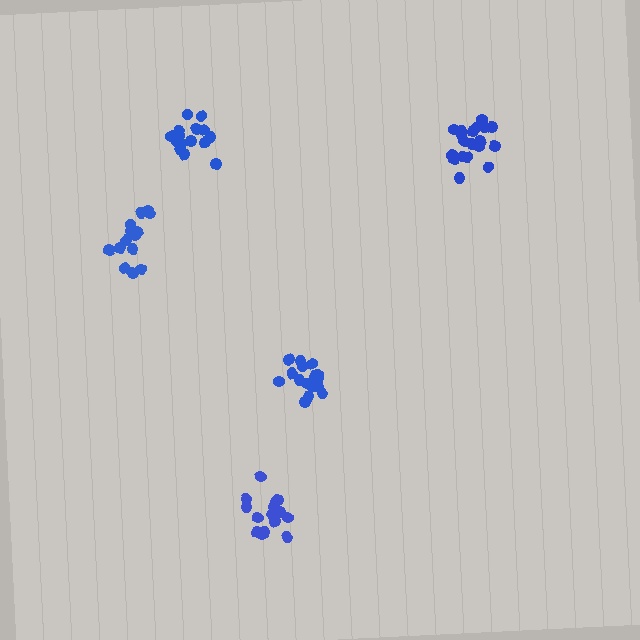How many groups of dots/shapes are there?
There are 5 groups.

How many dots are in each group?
Group 1: 15 dots, Group 2: 17 dots, Group 3: 19 dots, Group 4: 18 dots, Group 5: 15 dots (84 total).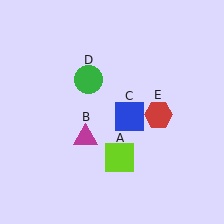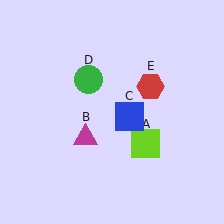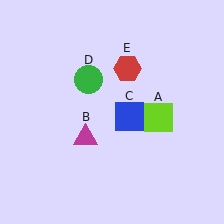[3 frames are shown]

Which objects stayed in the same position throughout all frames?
Magenta triangle (object B) and blue square (object C) and green circle (object D) remained stationary.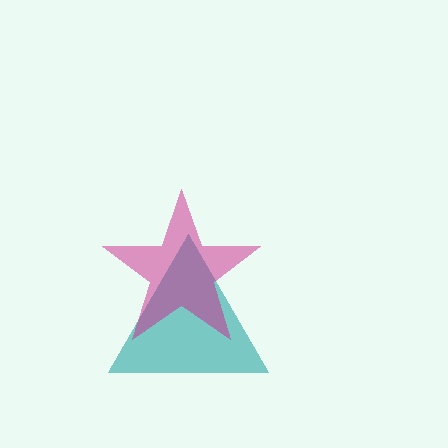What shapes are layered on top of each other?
The layered shapes are: a teal triangle, a magenta star.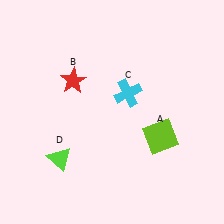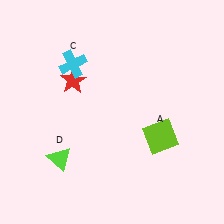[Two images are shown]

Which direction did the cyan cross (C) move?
The cyan cross (C) moved left.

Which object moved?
The cyan cross (C) moved left.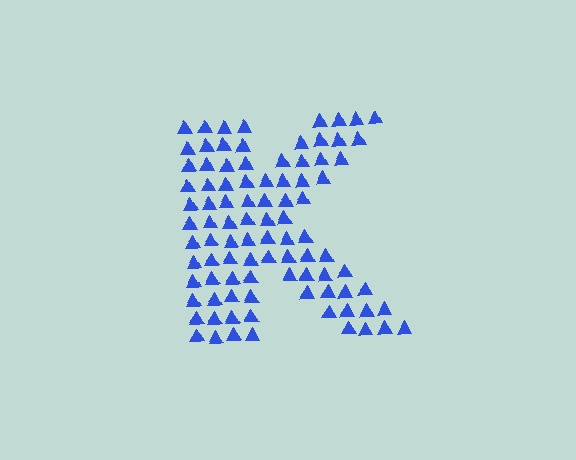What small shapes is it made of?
It is made of small triangles.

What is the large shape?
The large shape is the letter K.